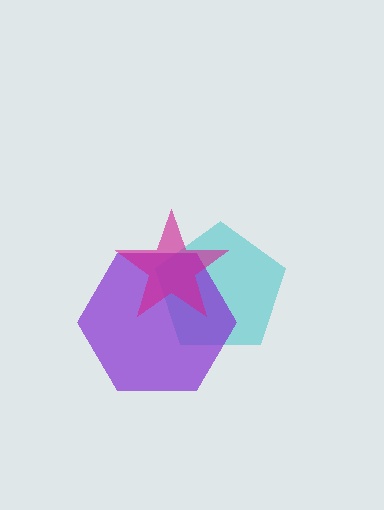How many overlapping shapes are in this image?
There are 3 overlapping shapes in the image.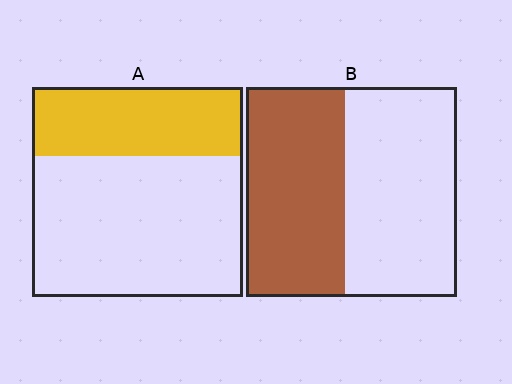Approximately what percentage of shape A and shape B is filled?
A is approximately 35% and B is approximately 45%.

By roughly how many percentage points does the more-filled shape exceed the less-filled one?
By roughly 15 percentage points (B over A).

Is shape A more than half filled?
No.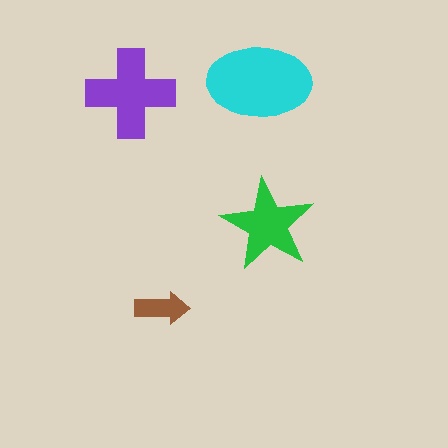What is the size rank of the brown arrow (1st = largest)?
4th.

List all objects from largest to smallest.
The cyan ellipse, the purple cross, the green star, the brown arrow.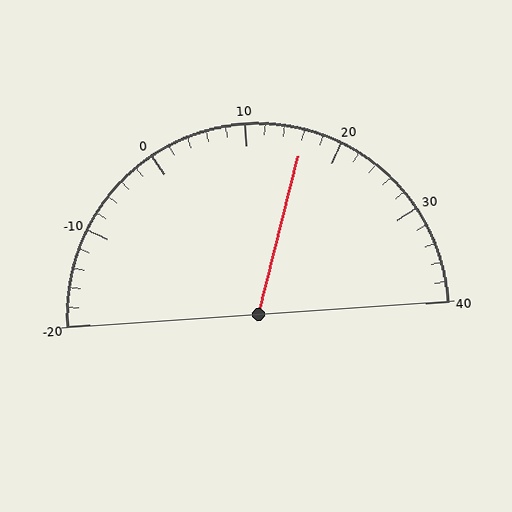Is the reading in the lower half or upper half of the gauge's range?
The reading is in the upper half of the range (-20 to 40).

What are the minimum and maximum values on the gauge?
The gauge ranges from -20 to 40.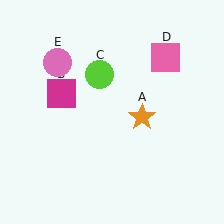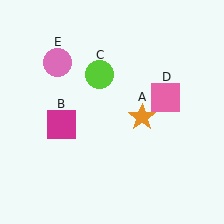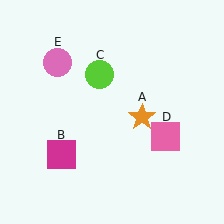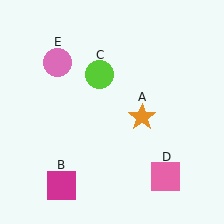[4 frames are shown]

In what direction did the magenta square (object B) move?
The magenta square (object B) moved down.